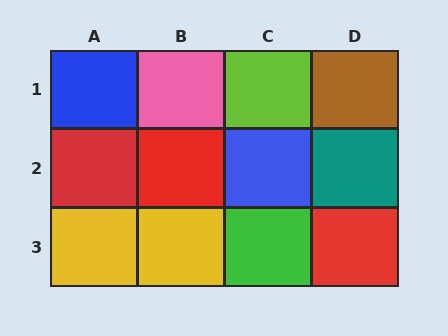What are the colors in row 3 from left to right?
Yellow, yellow, green, red.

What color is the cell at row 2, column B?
Red.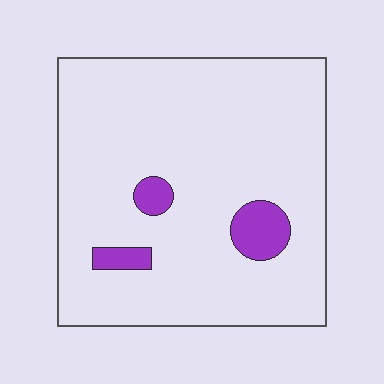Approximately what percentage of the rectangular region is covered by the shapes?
Approximately 10%.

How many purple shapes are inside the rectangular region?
3.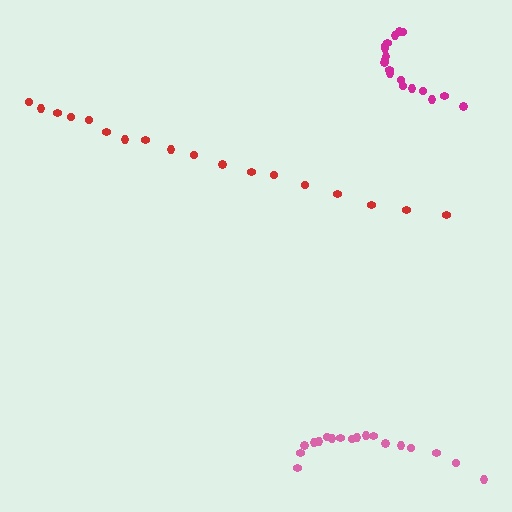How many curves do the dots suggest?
There are 3 distinct paths.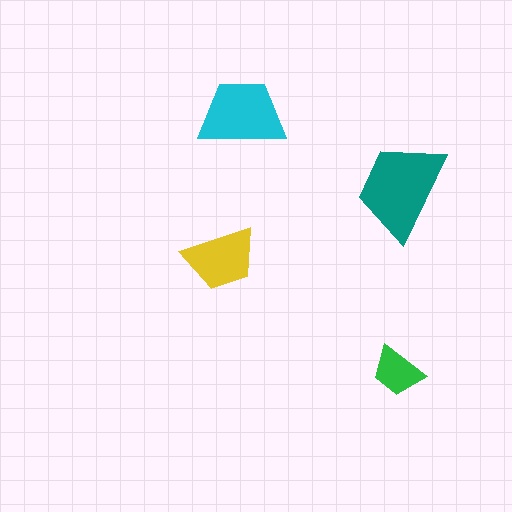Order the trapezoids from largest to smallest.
the teal one, the cyan one, the yellow one, the green one.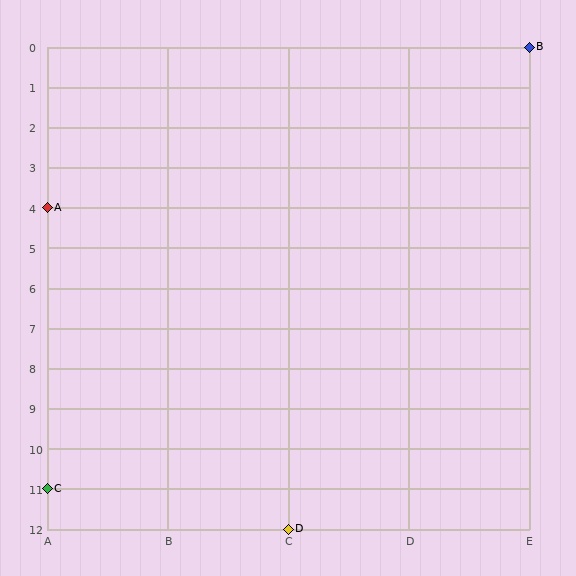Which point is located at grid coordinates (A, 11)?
Point C is at (A, 11).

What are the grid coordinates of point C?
Point C is at grid coordinates (A, 11).